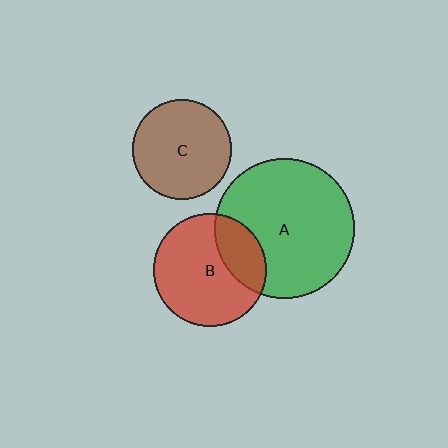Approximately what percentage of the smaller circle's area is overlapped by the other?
Approximately 25%.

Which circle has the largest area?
Circle A (green).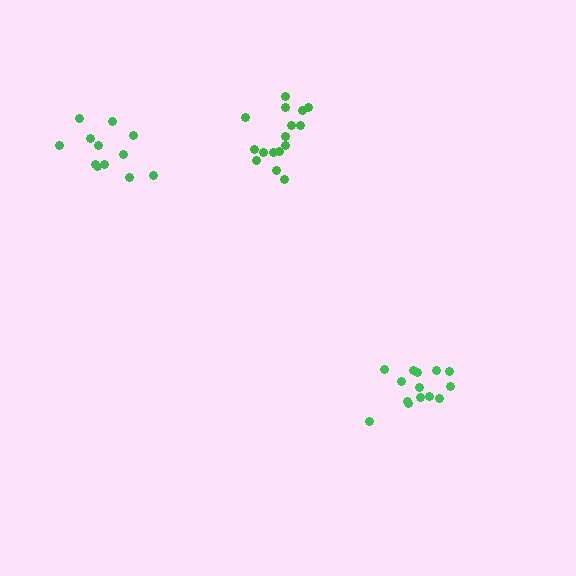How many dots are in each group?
Group 1: 16 dots, Group 2: 14 dots, Group 3: 12 dots (42 total).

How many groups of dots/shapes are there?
There are 3 groups.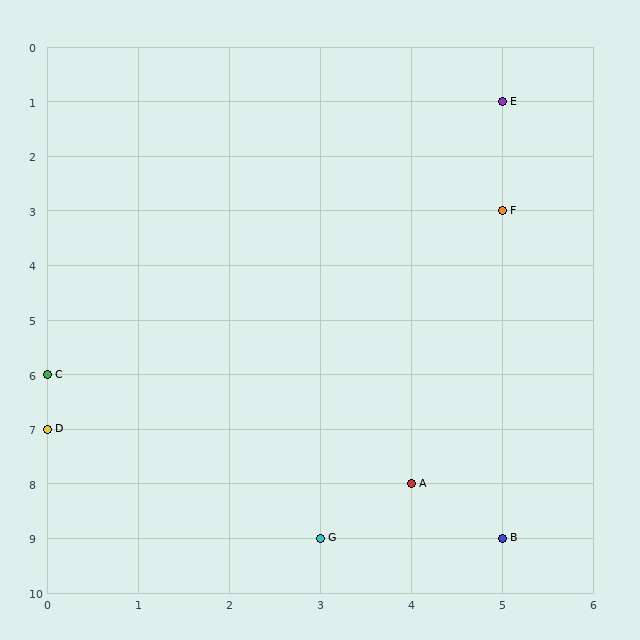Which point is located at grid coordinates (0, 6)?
Point C is at (0, 6).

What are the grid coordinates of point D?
Point D is at grid coordinates (0, 7).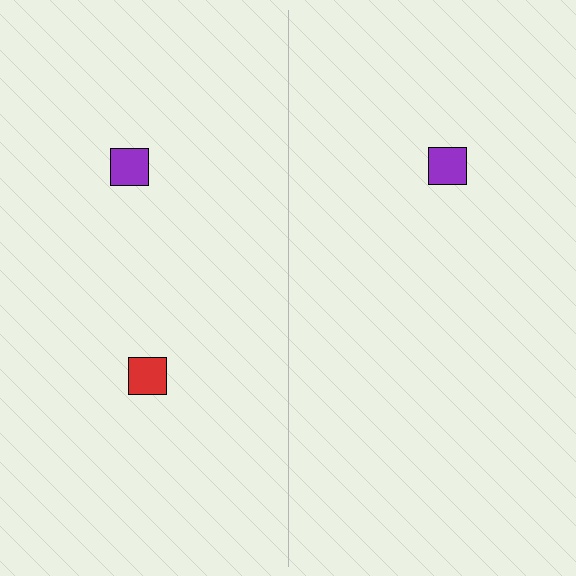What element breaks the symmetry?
A red square is missing from the right side.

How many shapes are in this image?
There are 3 shapes in this image.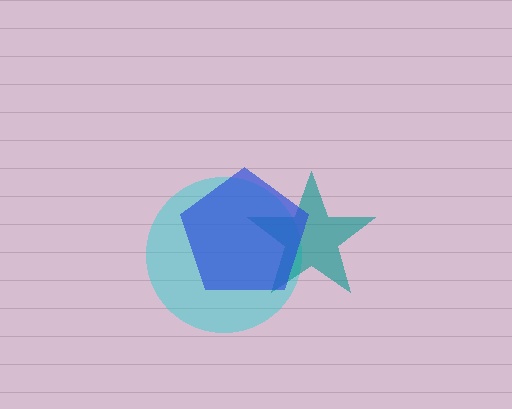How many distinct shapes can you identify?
There are 3 distinct shapes: a cyan circle, a teal star, a blue pentagon.